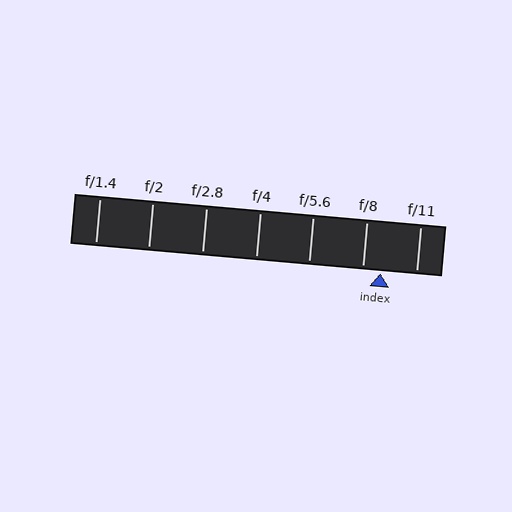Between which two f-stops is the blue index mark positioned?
The index mark is between f/8 and f/11.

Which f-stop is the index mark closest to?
The index mark is closest to f/8.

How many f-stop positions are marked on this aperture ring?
There are 7 f-stop positions marked.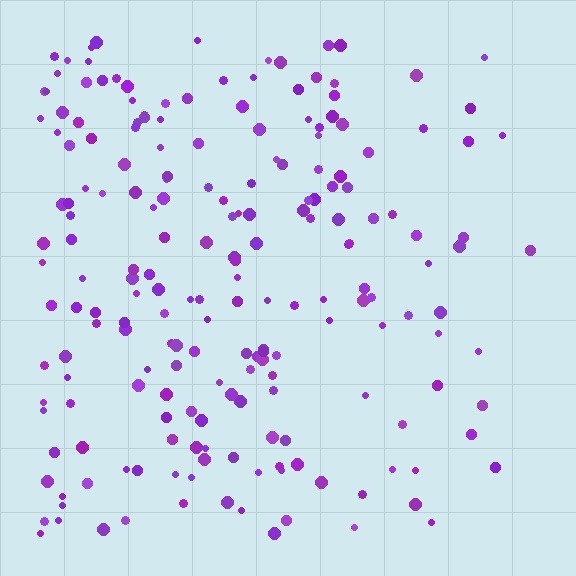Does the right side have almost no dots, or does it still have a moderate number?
Still a moderate number, just noticeably fewer than the left.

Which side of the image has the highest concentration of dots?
The left.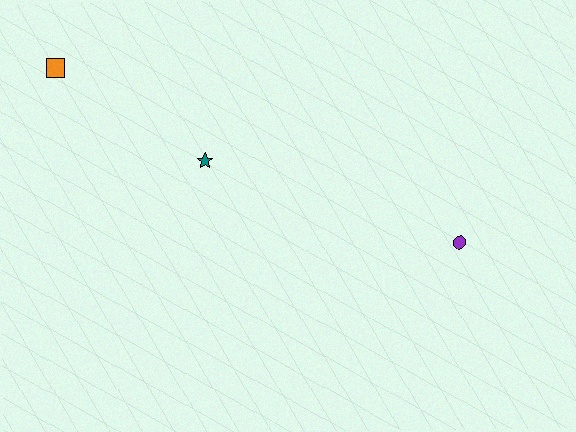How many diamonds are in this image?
There are no diamonds.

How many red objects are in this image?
There are no red objects.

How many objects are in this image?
There are 3 objects.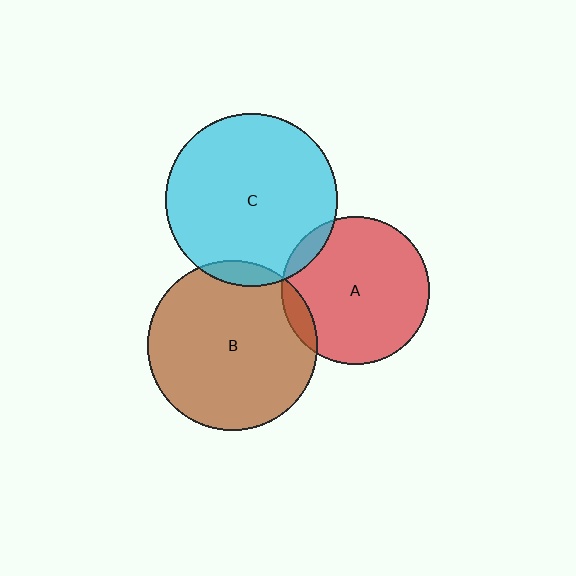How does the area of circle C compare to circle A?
Approximately 1.4 times.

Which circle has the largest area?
Circle C (cyan).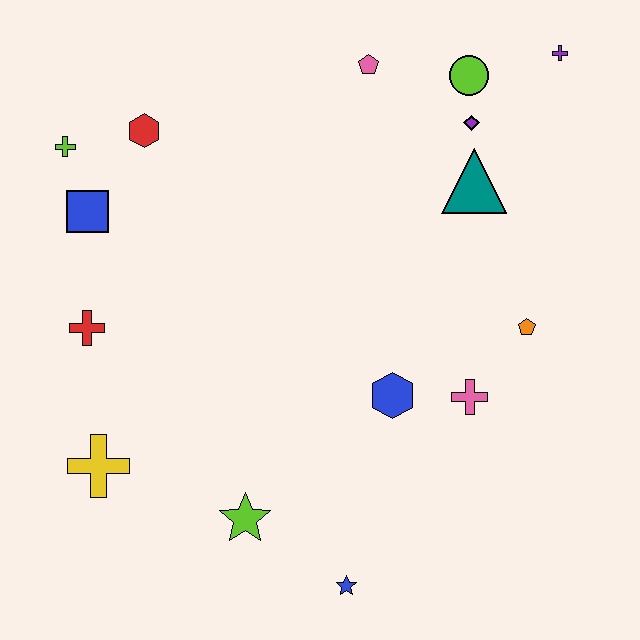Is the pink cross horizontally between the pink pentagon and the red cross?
No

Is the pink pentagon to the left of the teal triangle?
Yes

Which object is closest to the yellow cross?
The red cross is closest to the yellow cross.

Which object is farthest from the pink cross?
The lime cross is farthest from the pink cross.